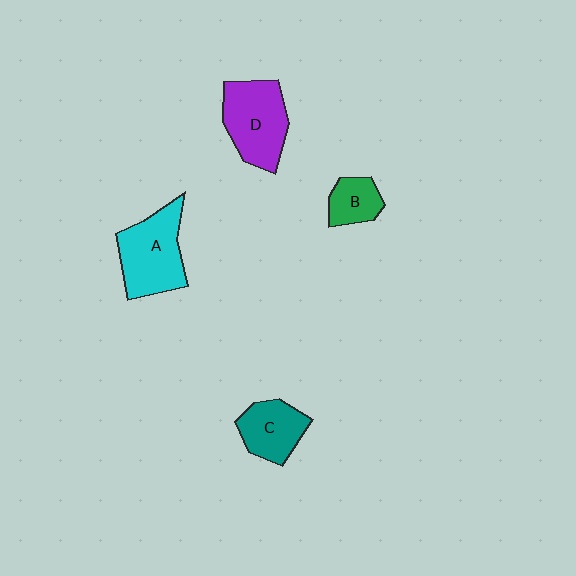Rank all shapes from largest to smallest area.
From largest to smallest: A (cyan), D (purple), C (teal), B (green).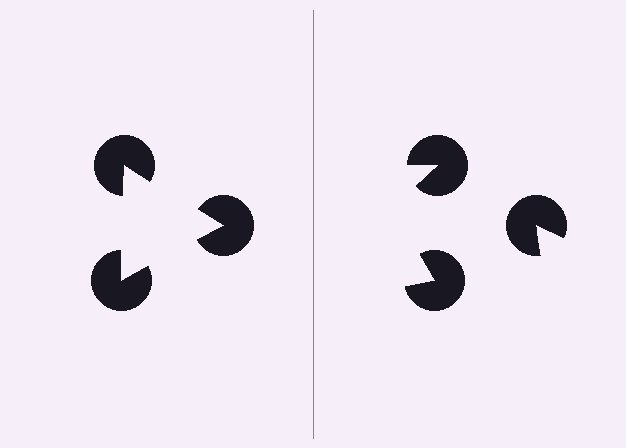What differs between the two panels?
The pac-man discs are positioned identically on both sides; only the wedge orientations differ. On the left they align to a triangle; on the right they are misaligned.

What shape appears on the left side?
An illusory triangle.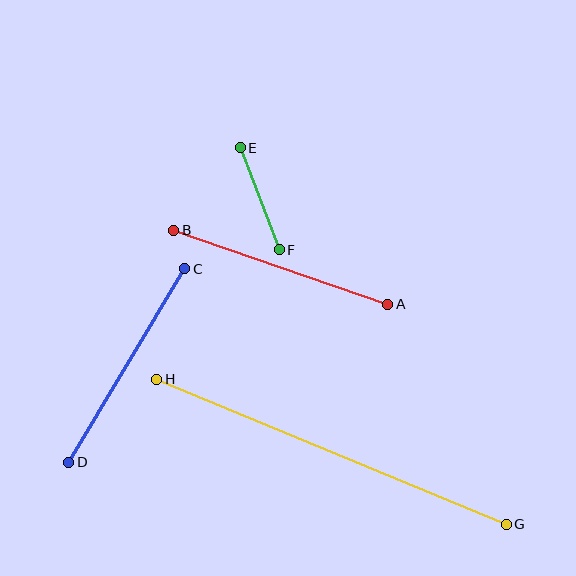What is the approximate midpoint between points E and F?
The midpoint is at approximately (260, 199) pixels.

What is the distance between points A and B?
The distance is approximately 226 pixels.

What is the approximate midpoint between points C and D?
The midpoint is at approximately (127, 365) pixels.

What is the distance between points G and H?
The distance is approximately 378 pixels.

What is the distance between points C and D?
The distance is approximately 225 pixels.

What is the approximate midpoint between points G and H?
The midpoint is at approximately (332, 452) pixels.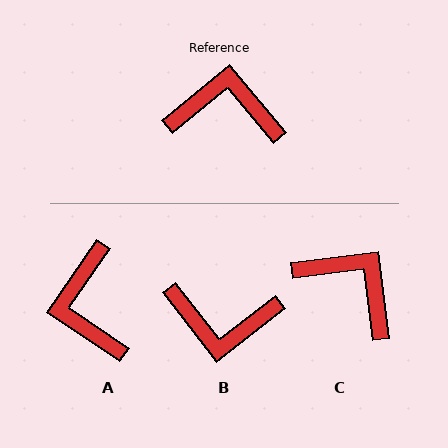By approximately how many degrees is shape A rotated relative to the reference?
Approximately 106 degrees counter-clockwise.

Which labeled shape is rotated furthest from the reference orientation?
B, about 178 degrees away.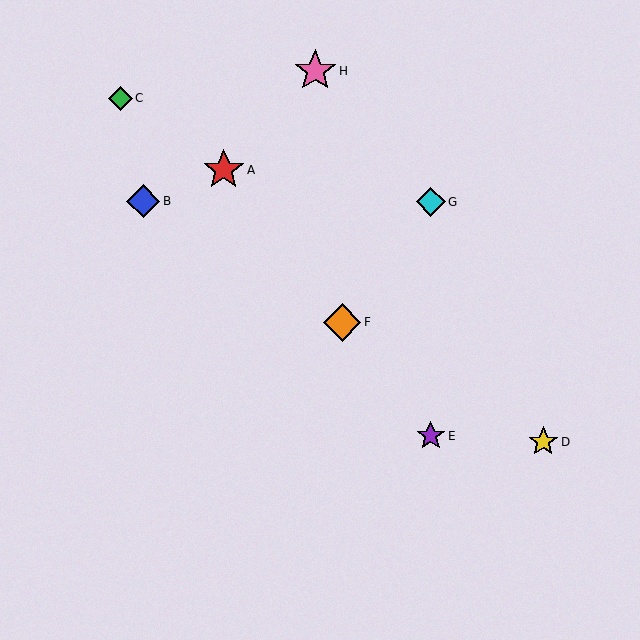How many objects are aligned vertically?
2 objects (E, G) are aligned vertically.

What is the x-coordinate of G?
Object G is at x≈431.